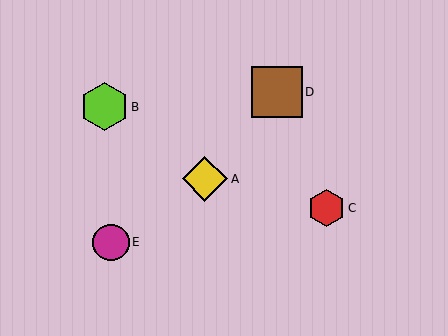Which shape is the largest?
The brown square (labeled D) is the largest.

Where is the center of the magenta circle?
The center of the magenta circle is at (111, 242).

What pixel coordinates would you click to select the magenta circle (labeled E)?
Click at (111, 242) to select the magenta circle E.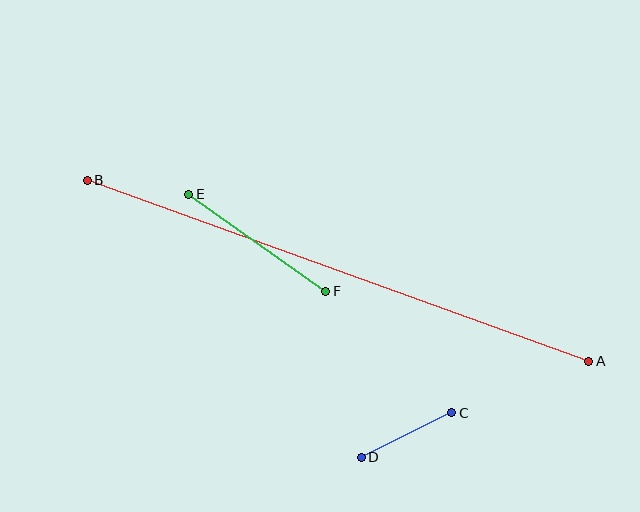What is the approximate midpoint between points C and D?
The midpoint is at approximately (407, 435) pixels.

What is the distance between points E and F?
The distance is approximately 168 pixels.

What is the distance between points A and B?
The distance is approximately 533 pixels.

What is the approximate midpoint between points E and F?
The midpoint is at approximately (257, 243) pixels.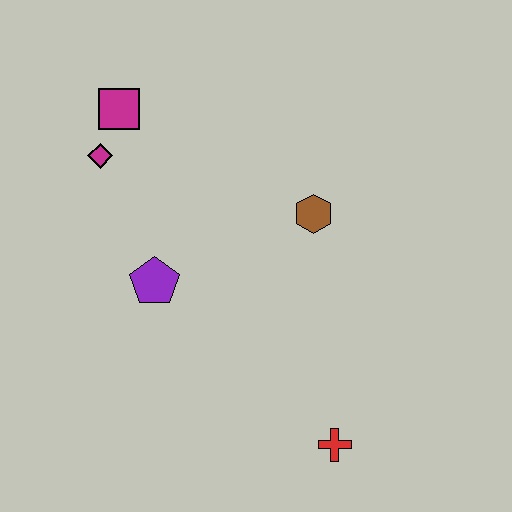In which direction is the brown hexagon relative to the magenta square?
The brown hexagon is to the right of the magenta square.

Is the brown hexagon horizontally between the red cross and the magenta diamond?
Yes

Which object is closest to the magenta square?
The magenta diamond is closest to the magenta square.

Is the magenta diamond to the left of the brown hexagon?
Yes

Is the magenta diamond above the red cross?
Yes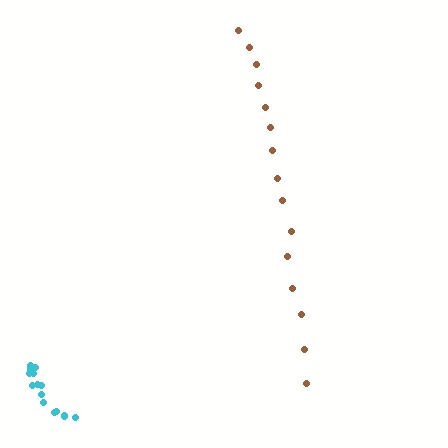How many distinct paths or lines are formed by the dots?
There are 2 distinct paths.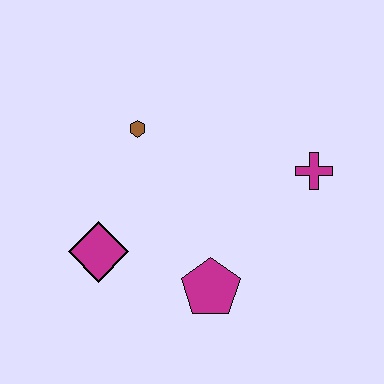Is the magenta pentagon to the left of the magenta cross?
Yes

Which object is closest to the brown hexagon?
The magenta diamond is closest to the brown hexagon.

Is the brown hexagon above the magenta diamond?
Yes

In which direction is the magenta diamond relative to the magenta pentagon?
The magenta diamond is to the left of the magenta pentagon.